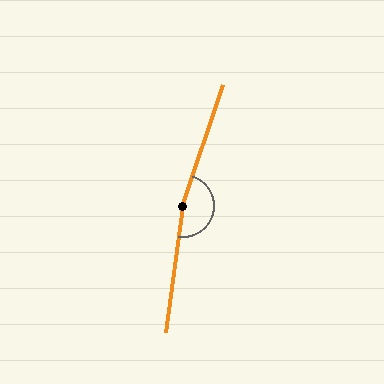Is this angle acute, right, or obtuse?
It is obtuse.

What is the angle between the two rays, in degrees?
Approximately 170 degrees.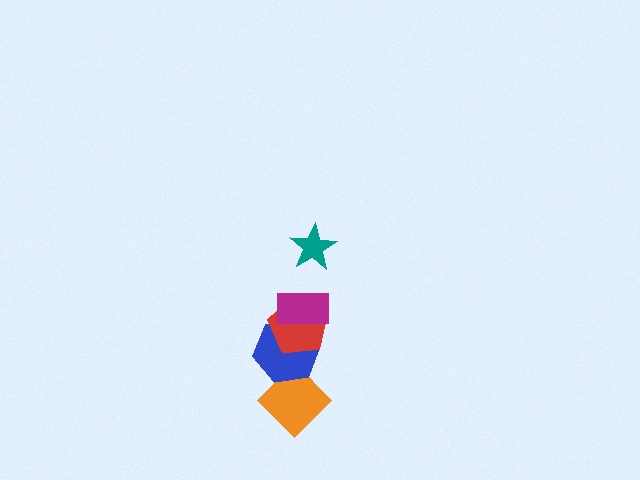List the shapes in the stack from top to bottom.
From top to bottom: the teal star, the magenta rectangle, the red pentagon, the blue hexagon, the orange diamond.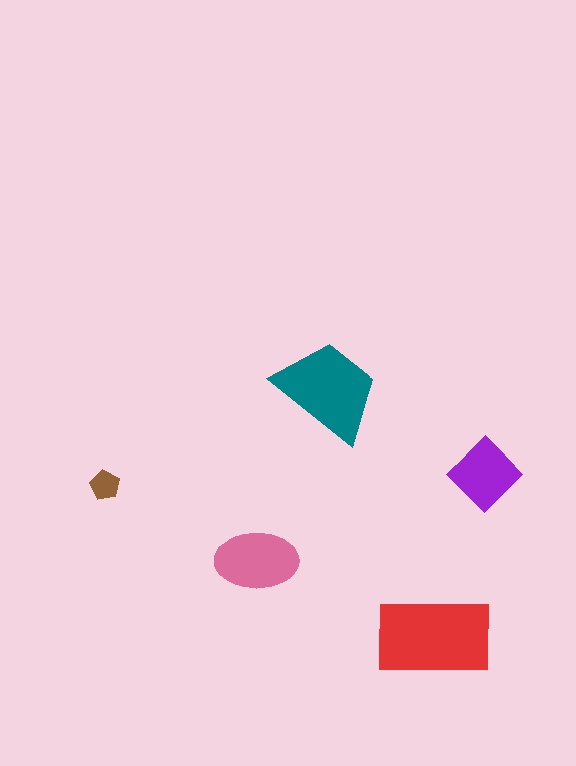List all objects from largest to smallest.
The red rectangle, the teal trapezoid, the pink ellipse, the purple diamond, the brown pentagon.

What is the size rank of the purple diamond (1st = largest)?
4th.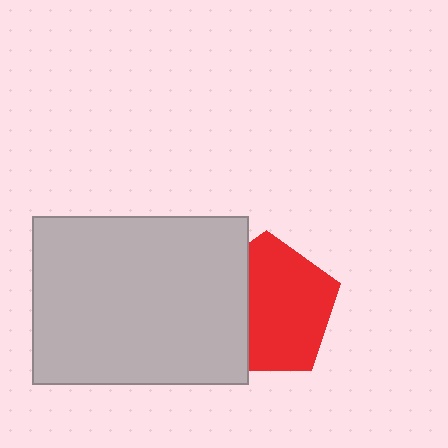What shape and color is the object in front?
The object in front is a light gray rectangle.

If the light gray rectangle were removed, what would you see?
You would see the complete red pentagon.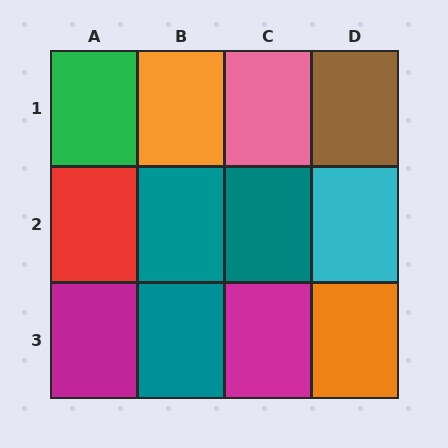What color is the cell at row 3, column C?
Magenta.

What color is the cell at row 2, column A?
Red.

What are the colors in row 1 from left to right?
Green, orange, pink, brown.